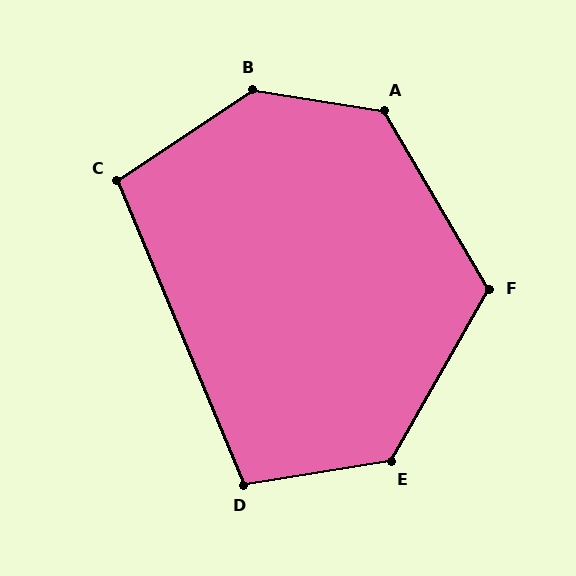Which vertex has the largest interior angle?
B, at approximately 137 degrees.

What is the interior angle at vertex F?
Approximately 120 degrees (obtuse).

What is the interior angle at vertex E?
Approximately 129 degrees (obtuse).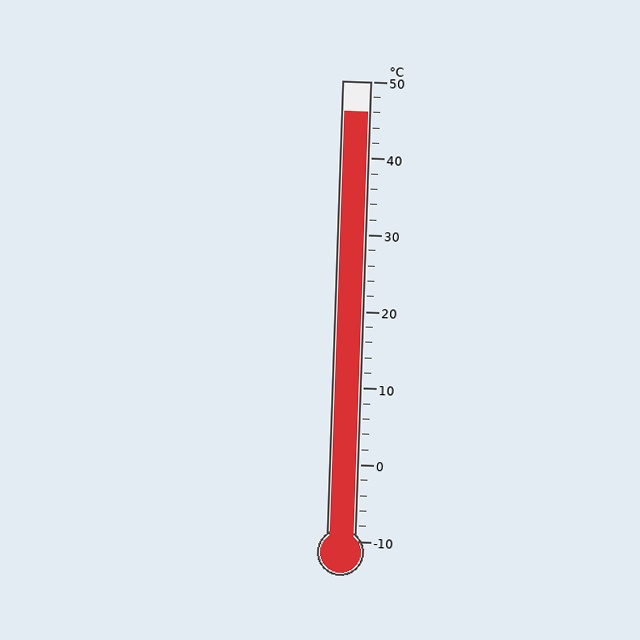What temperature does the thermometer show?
The thermometer shows approximately 46°C.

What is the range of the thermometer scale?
The thermometer scale ranges from -10°C to 50°C.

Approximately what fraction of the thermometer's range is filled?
The thermometer is filled to approximately 95% of its range.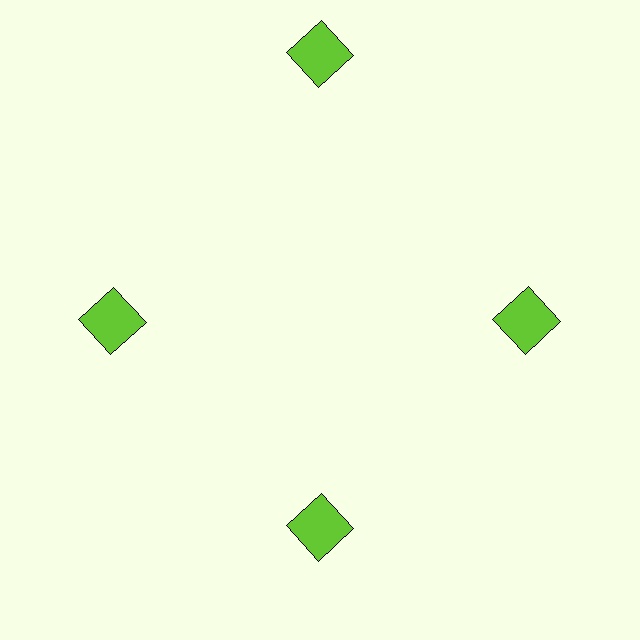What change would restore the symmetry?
The symmetry would be restored by moving it inward, back onto the ring so that all 4 squares sit at equal angles and equal distance from the center.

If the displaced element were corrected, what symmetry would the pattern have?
It would have 4-fold rotational symmetry — the pattern would map onto itself every 90 degrees.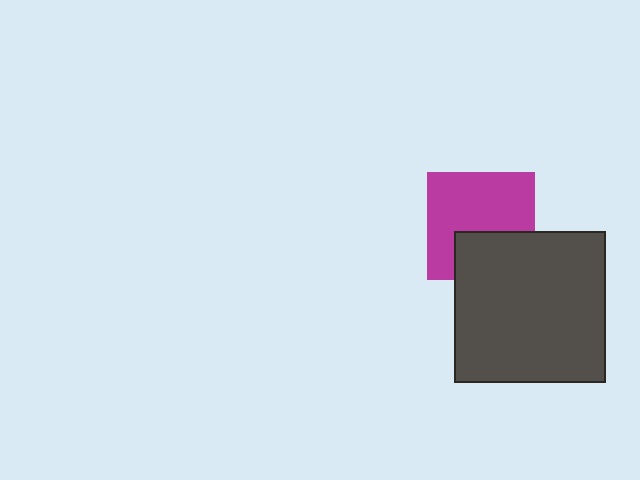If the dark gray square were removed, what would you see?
You would see the complete magenta square.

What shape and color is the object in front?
The object in front is a dark gray square.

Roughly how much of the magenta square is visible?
Most of it is visible (roughly 66%).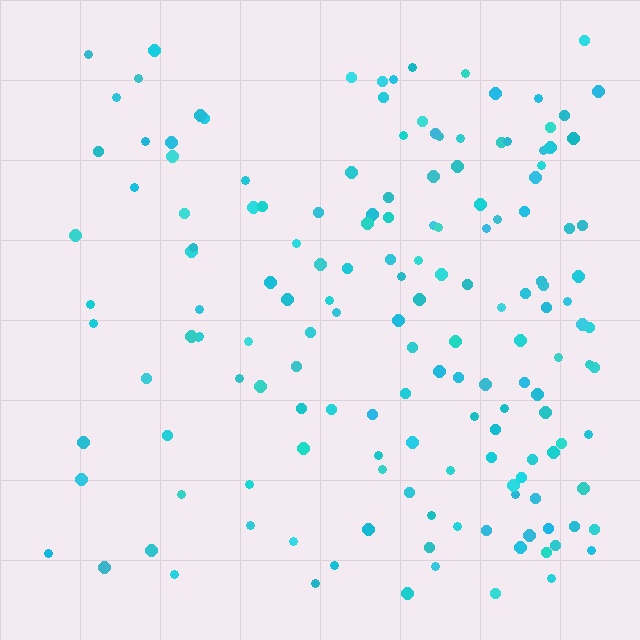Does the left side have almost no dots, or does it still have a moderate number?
Still a moderate number, just noticeably fewer than the right.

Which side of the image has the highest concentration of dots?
The right.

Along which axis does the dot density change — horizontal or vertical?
Horizontal.